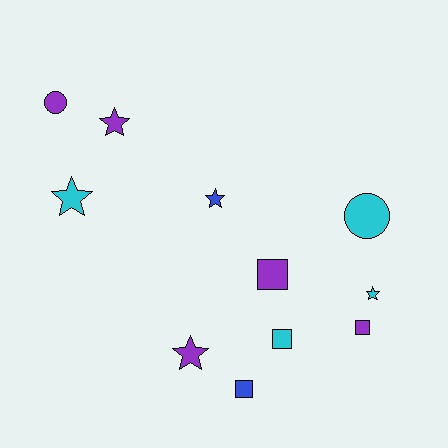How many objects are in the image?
There are 11 objects.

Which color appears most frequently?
Purple, with 5 objects.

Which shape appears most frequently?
Star, with 5 objects.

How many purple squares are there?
There are 2 purple squares.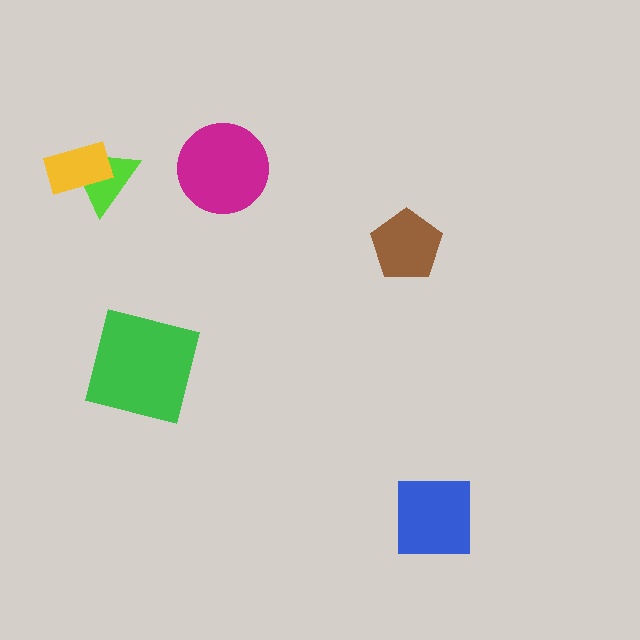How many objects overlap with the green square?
0 objects overlap with the green square.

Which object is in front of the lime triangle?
The yellow rectangle is in front of the lime triangle.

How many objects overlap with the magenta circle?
0 objects overlap with the magenta circle.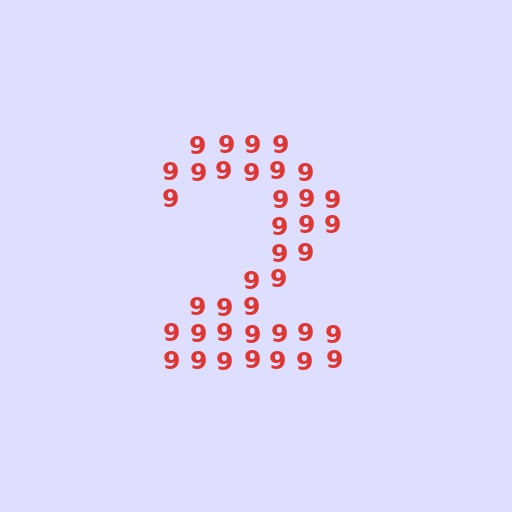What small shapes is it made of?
It is made of small digit 9's.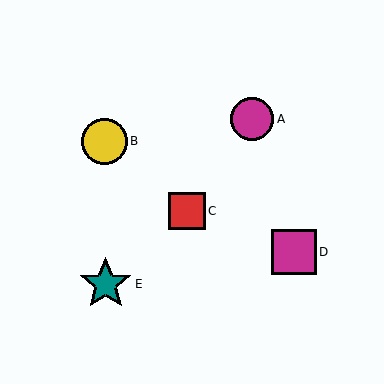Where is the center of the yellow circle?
The center of the yellow circle is at (104, 141).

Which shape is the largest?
The teal star (labeled E) is the largest.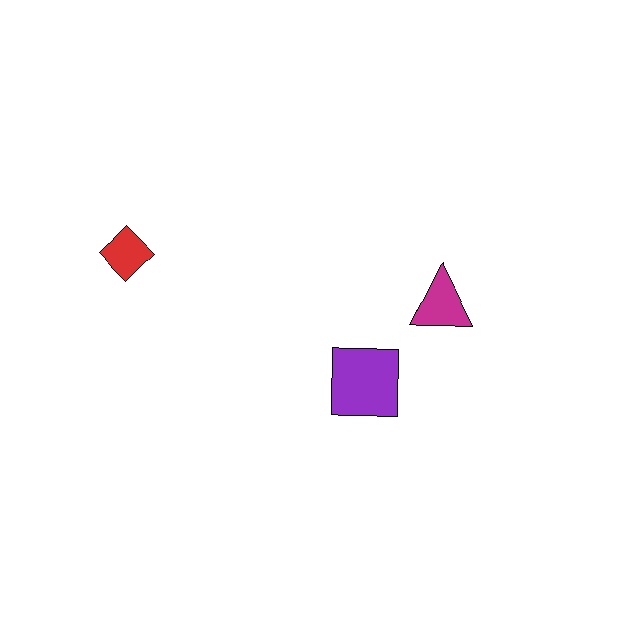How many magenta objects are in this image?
There is 1 magenta object.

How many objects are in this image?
There are 3 objects.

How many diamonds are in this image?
There is 1 diamond.